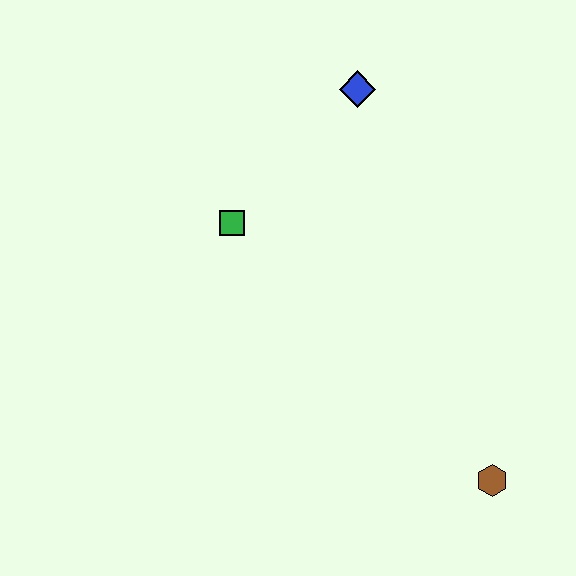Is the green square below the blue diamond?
Yes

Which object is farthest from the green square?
The brown hexagon is farthest from the green square.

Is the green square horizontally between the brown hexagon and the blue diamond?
No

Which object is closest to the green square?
The blue diamond is closest to the green square.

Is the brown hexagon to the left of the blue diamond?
No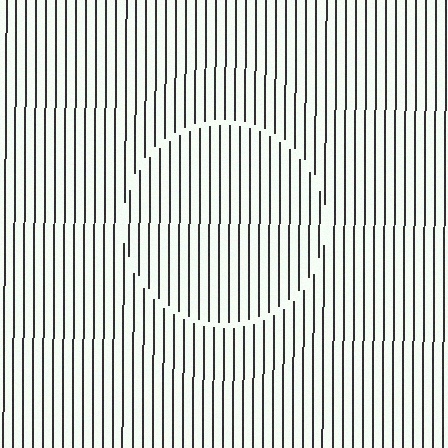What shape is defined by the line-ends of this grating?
An illusory circle. The interior of the shape contains the same grating, shifted by half a period — the contour is defined by the phase discontinuity where line-ends from the inner and outer gratings abut.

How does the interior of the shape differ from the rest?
The interior of the shape contains the same grating, shifted by half a period — the contour is defined by the phase discontinuity where line-ends from the inner and outer gratings abut.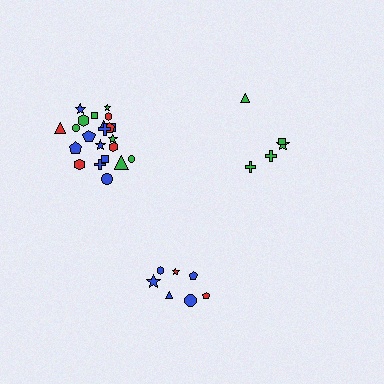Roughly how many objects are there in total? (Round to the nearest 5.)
Roughly 35 objects in total.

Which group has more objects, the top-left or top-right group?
The top-left group.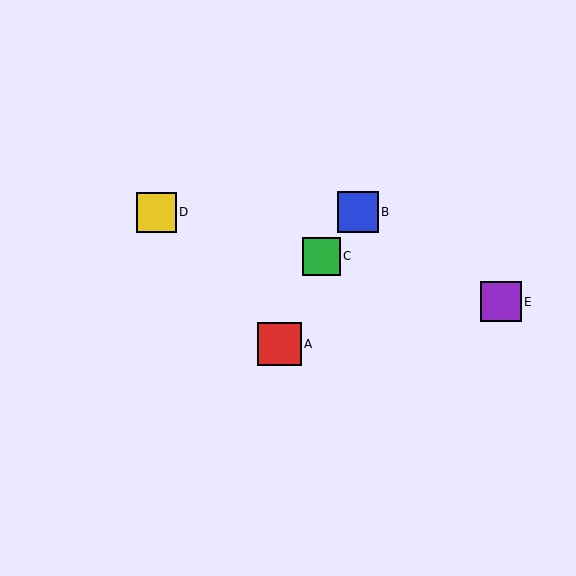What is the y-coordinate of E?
Object E is at y≈302.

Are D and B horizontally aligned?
Yes, both are at y≈212.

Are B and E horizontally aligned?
No, B is at y≈212 and E is at y≈302.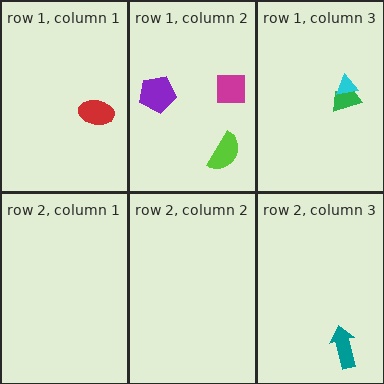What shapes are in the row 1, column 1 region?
The red ellipse.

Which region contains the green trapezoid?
The row 1, column 3 region.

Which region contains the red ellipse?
The row 1, column 1 region.